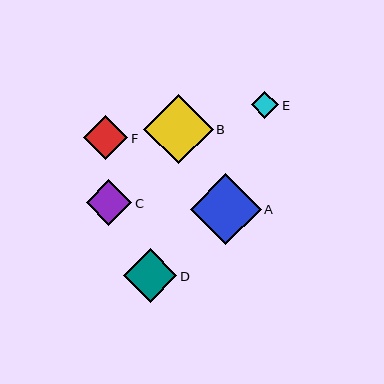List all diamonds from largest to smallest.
From largest to smallest: A, B, D, C, F, E.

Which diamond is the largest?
Diamond A is the largest with a size of approximately 71 pixels.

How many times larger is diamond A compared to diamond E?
Diamond A is approximately 2.6 times the size of diamond E.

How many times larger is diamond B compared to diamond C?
Diamond B is approximately 1.5 times the size of diamond C.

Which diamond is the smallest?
Diamond E is the smallest with a size of approximately 27 pixels.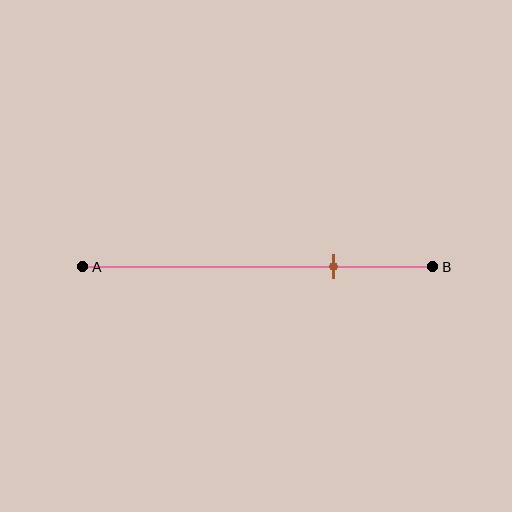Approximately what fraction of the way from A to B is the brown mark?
The brown mark is approximately 70% of the way from A to B.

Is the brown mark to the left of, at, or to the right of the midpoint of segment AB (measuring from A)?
The brown mark is to the right of the midpoint of segment AB.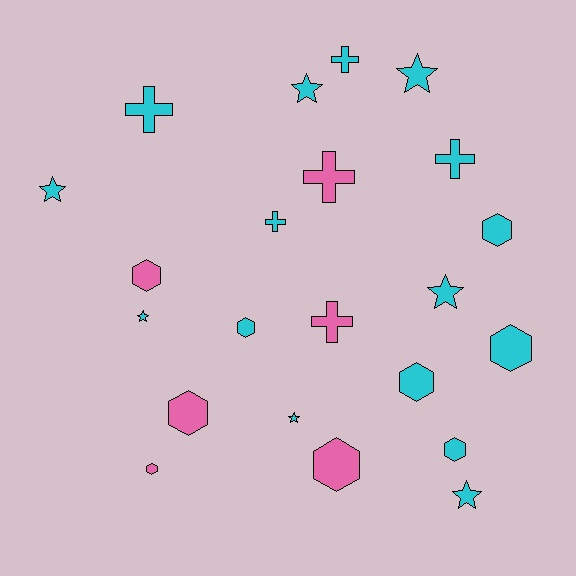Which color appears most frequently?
Cyan, with 16 objects.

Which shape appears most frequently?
Hexagon, with 9 objects.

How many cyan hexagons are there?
There are 5 cyan hexagons.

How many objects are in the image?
There are 22 objects.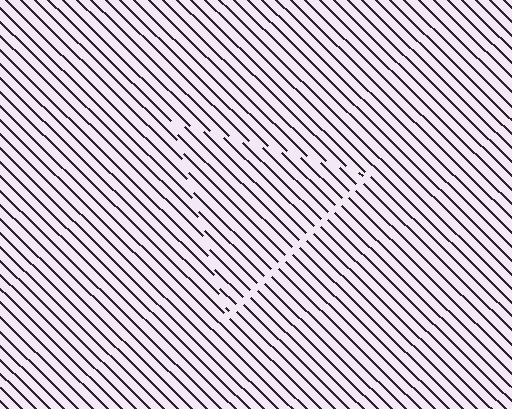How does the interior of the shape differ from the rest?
The interior of the shape contains the same grating, shifted by half a period — the contour is defined by the phase discontinuity where line-ends from the inner and outer gratings abut.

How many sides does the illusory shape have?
3 sides — the line-ends trace a triangle.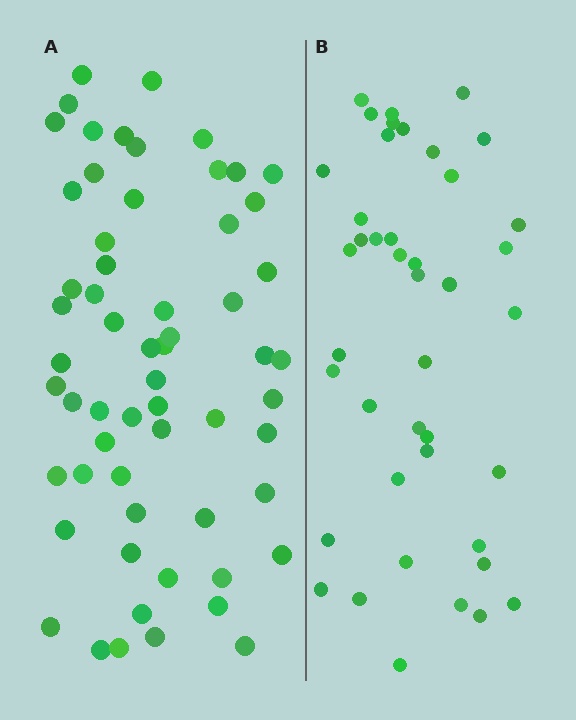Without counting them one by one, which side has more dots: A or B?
Region A (the left region) has more dots.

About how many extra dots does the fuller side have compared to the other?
Region A has approximately 20 more dots than region B.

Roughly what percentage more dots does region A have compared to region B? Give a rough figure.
About 45% more.